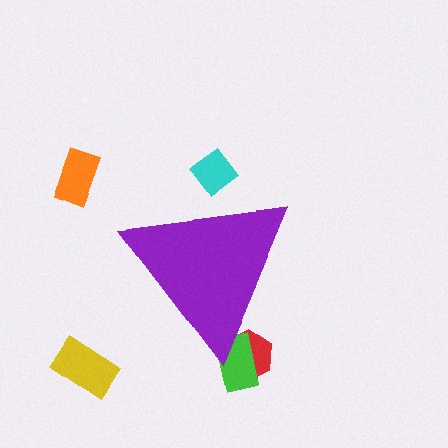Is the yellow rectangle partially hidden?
No, the yellow rectangle is fully visible.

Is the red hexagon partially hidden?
Yes, the red hexagon is partially hidden behind the purple triangle.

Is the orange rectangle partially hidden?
No, the orange rectangle is fully visible.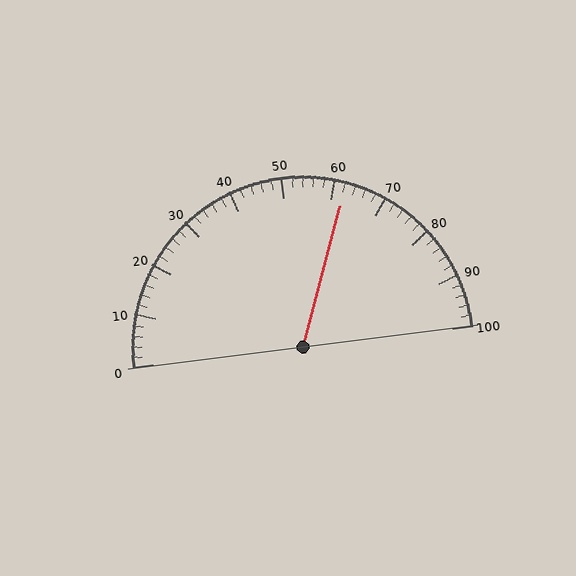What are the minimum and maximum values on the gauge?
The gauge ranges from 0 to 100.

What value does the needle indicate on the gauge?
The needle indicates approximately 62.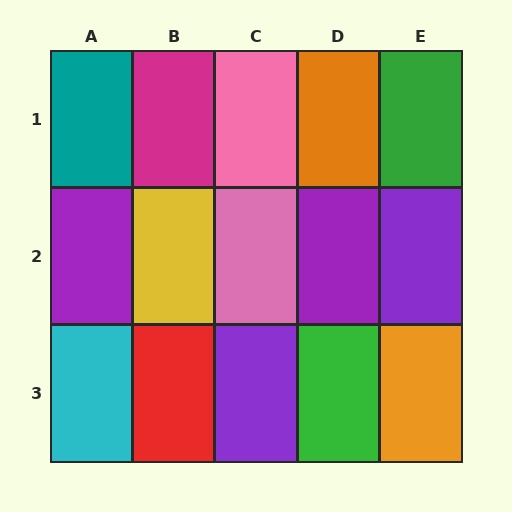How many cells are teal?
1 cell is teal.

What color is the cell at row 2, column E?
Purple.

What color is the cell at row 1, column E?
Green.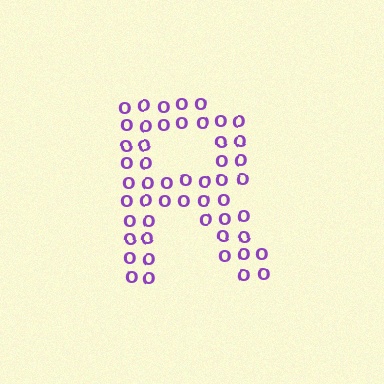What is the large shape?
The large shape is the letter R.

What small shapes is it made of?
It is made of small letter O's.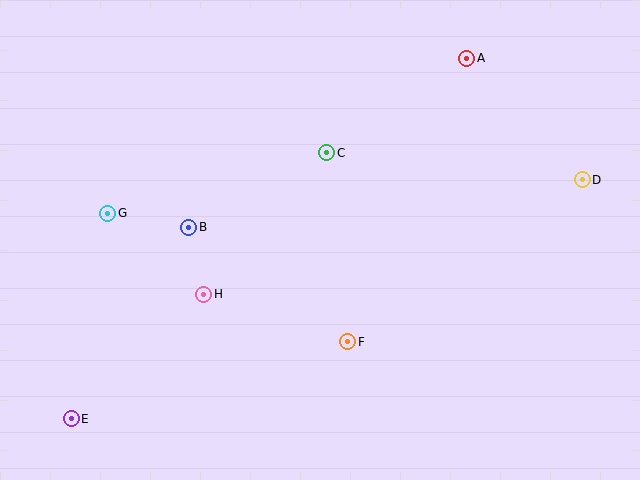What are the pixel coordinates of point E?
Point E is at (71, 419).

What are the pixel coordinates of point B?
Point B is at (188, 227).